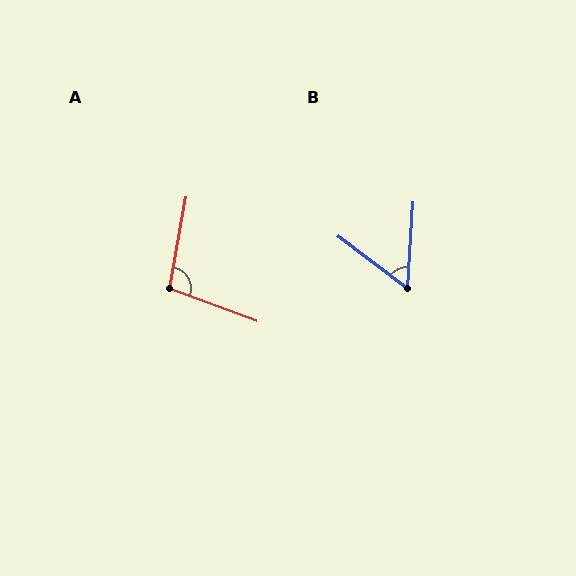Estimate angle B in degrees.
Approximately 56 degrees.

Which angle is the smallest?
B, at approximately 56 degrees.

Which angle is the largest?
A, at approximately 100 degrees.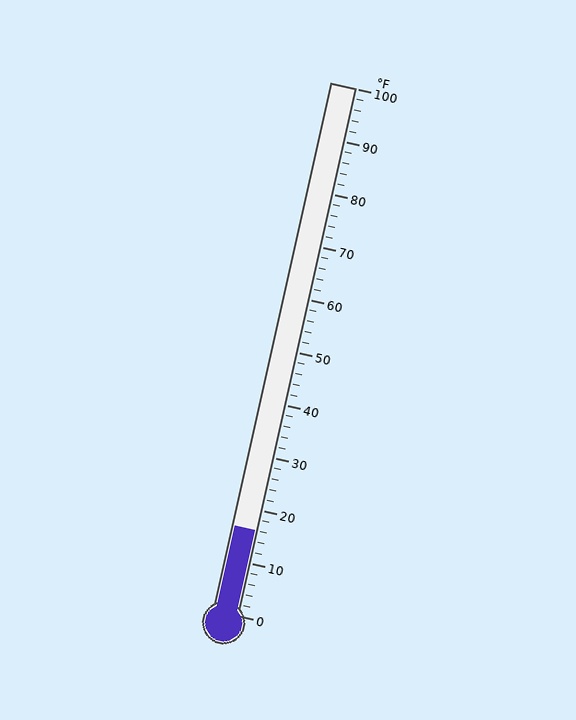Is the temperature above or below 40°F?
The temperature is below 40°F.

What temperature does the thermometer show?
The thermometer shows approximately 16°F.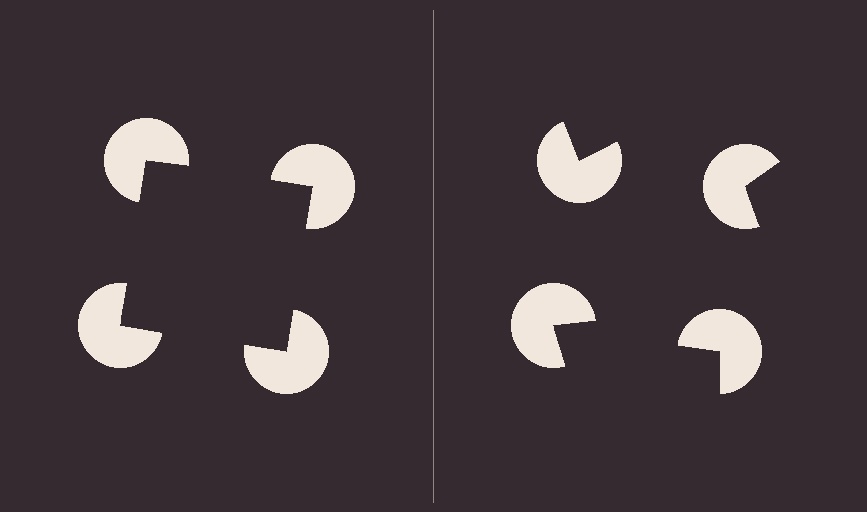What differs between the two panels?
The pac-man discs are positioned identically on both sides; only the wedge orientations differ. On the left they align to a square; on the right they are misaligned.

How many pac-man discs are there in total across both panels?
8 — 4 on each side.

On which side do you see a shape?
An illusory square appears on the left side. On the right side the wedge cuts are rotated, so no coherent shape forms.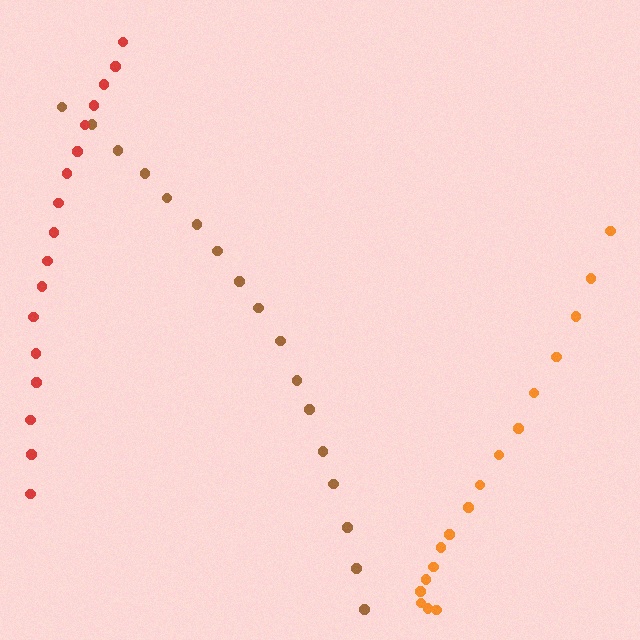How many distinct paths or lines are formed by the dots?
There are 3 distinct paths.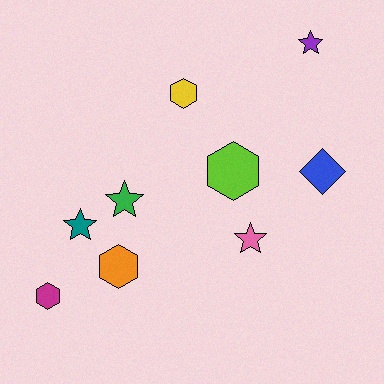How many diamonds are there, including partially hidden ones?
There is 1 diamond.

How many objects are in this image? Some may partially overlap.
There are 9 objects.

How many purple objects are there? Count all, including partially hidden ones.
There is 1 purple object.